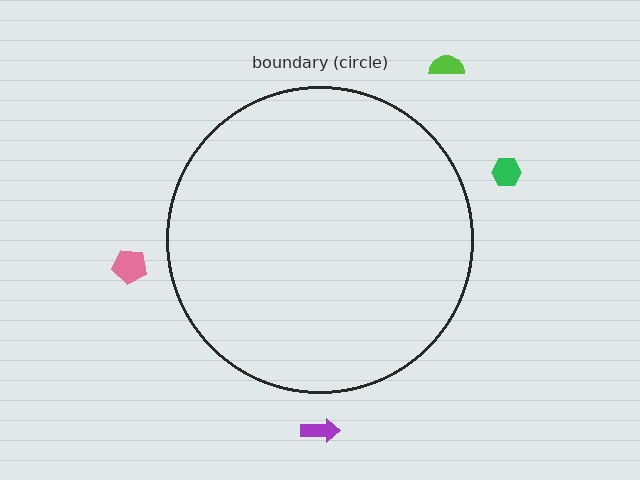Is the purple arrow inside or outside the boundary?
Outside.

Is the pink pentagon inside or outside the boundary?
Outside.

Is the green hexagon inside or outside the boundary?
Outside.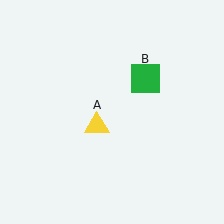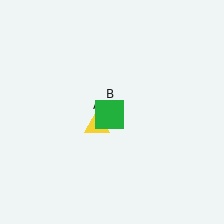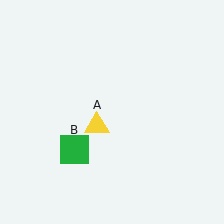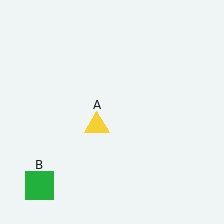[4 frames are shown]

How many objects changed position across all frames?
1 object changed position: green square (object B).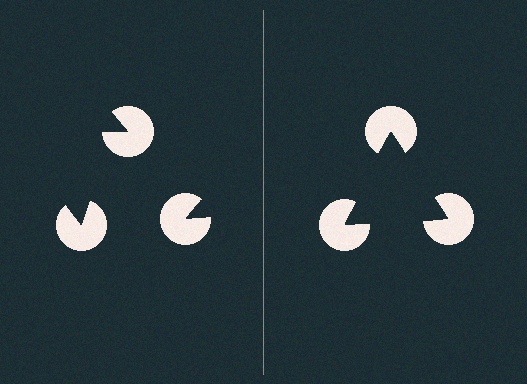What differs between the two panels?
The pac-man discs are positioned identically on both sides; only the wedge orientations differ. On the right they align to a triangle; on the left they are misaligned.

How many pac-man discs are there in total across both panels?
6 — 3 on each side.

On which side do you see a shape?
An illusory triangle appears on the right side. On the left side the wedge cuts are rotated, so no coherent shape forms.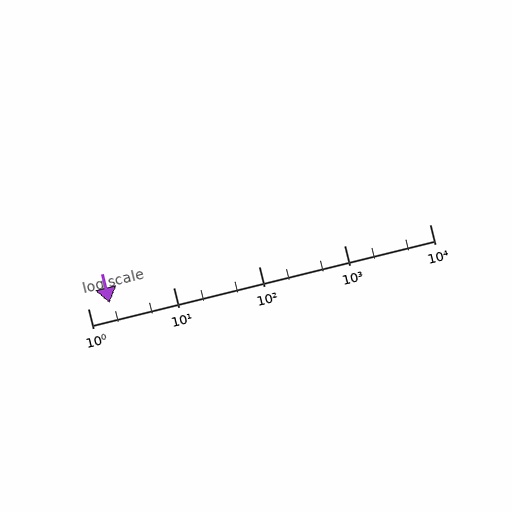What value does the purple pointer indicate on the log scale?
The pointer indicates approximately 1.8.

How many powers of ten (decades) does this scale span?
The scale spans 4 decades, from 1 to 10000.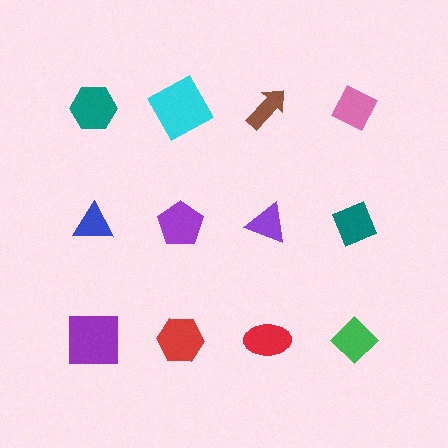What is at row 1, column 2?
A cyan square.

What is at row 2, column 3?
A purple triangle.